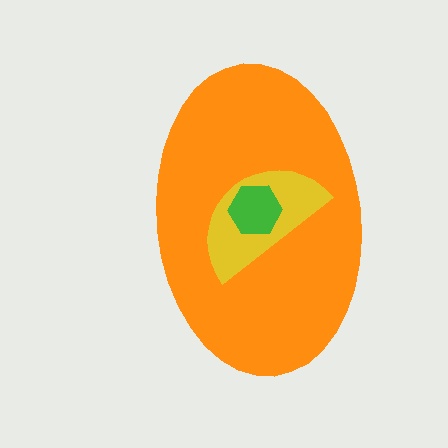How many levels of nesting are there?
3.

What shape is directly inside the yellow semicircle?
The green hexagon.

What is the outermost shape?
The orange ellipse.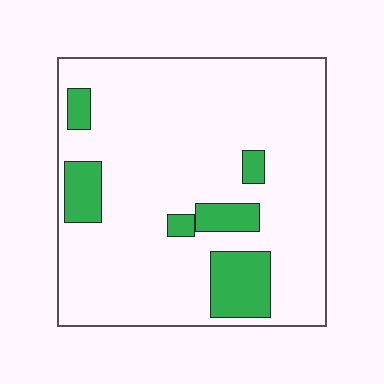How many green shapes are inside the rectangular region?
6.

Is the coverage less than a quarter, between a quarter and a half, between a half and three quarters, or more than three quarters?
Less than a quarter.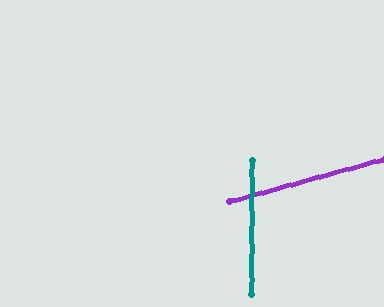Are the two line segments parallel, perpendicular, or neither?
Neither parallel nor perpendicular — they differ by about 74°.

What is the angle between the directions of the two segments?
Approximately 74 degrees.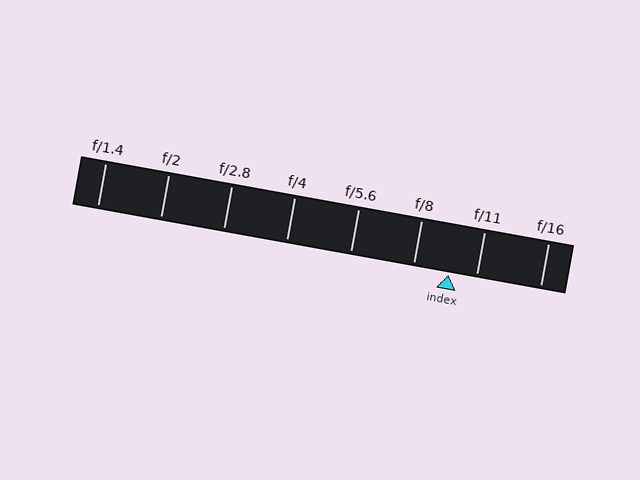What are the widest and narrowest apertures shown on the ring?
The widest aperture shown is f/1.4 and the narrowest is f/16.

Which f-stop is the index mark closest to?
The index mark is closest to f/11.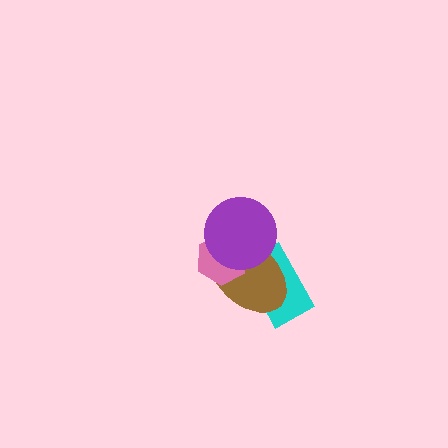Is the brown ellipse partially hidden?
Yes, it is partially covered by another shape.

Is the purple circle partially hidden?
No, no other shape covers it.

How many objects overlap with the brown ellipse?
3 objects overlap with the brown ellipse.